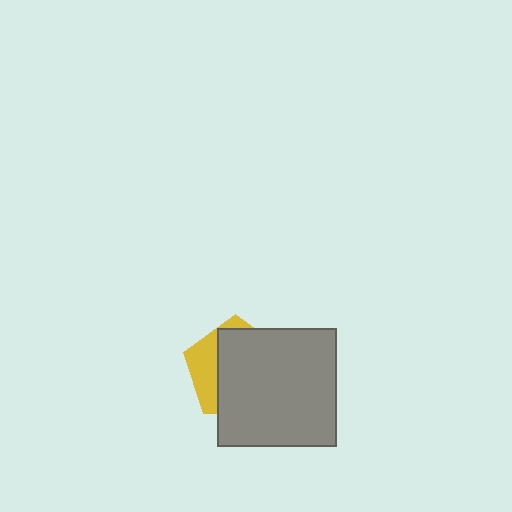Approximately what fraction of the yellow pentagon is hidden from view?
Roughly 70% of the yellow pentagon is hidden behind the gray square.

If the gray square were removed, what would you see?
You would see the complete yellow pentagon.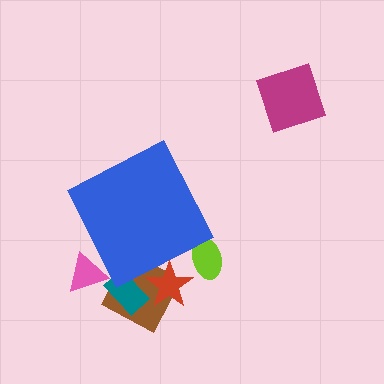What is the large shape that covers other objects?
A blue diamond.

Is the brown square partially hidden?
Yes, the brown square is partially hidden behind the blue diamond.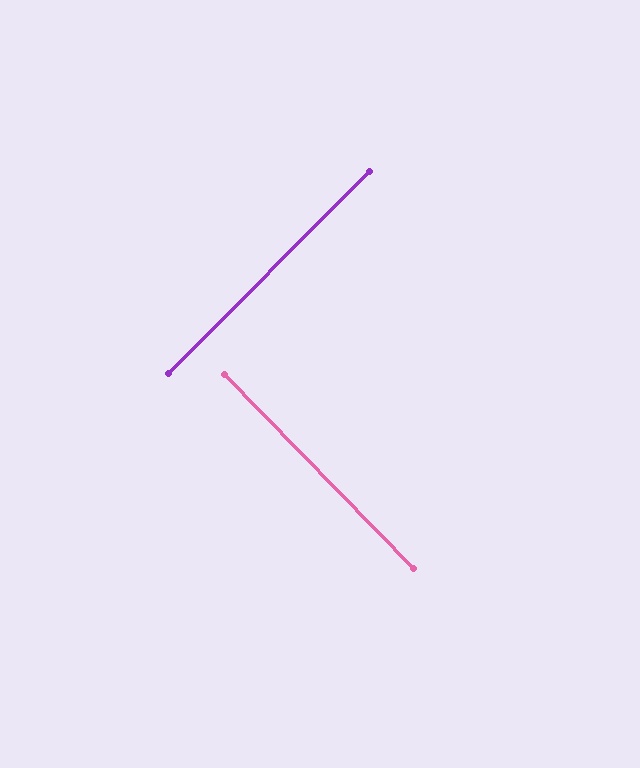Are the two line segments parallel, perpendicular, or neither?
Perpendicular — they meet at approximately 89°.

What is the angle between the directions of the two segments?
Approximately 89 degrees.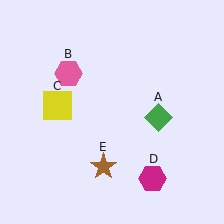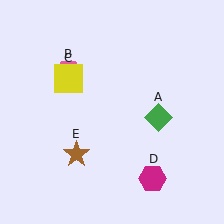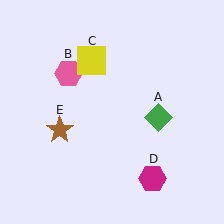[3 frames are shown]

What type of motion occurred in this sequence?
The yellow square (object C), brown star (object E) rotated clockwise around the center of the scene.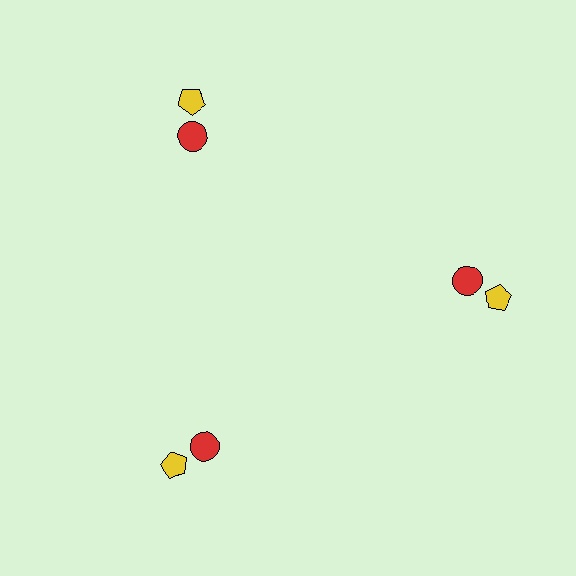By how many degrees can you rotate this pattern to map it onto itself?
The pattern maps onto itself every 120 degrees of rotation.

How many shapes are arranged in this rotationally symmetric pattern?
There are 6 shapes, arranged in 3 groups of 2.